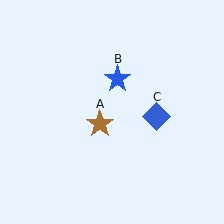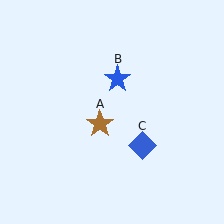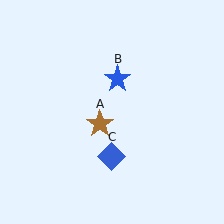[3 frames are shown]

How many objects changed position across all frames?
1 object changed position: blue diamond (object C).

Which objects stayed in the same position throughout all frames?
Brown star (object A) and blue star (object B) remained stationary.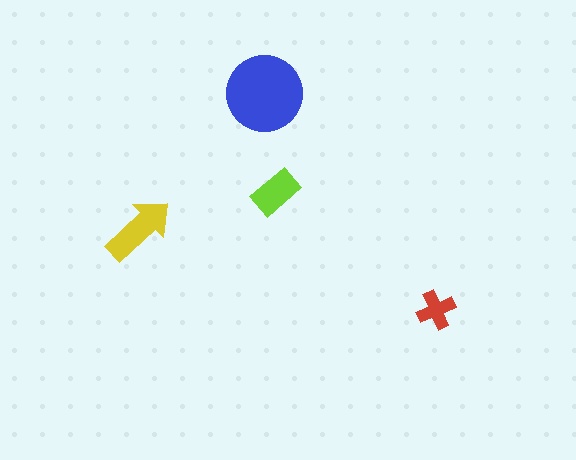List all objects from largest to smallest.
The blue circle, the yellow arrow, the lime rectangle, the red cross.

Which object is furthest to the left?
The yellow arrow is leftmost.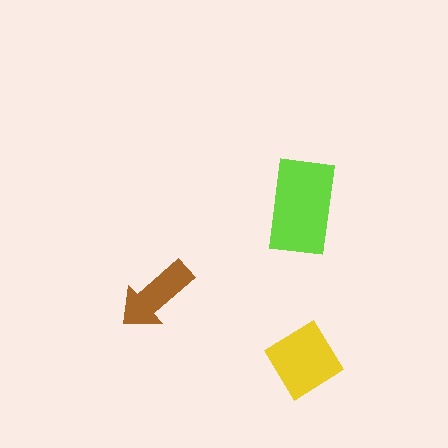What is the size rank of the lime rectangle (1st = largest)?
1st.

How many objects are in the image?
There are 3 objects in the image.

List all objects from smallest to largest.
The brown arrow, the yellow diamond, the lime rectangle.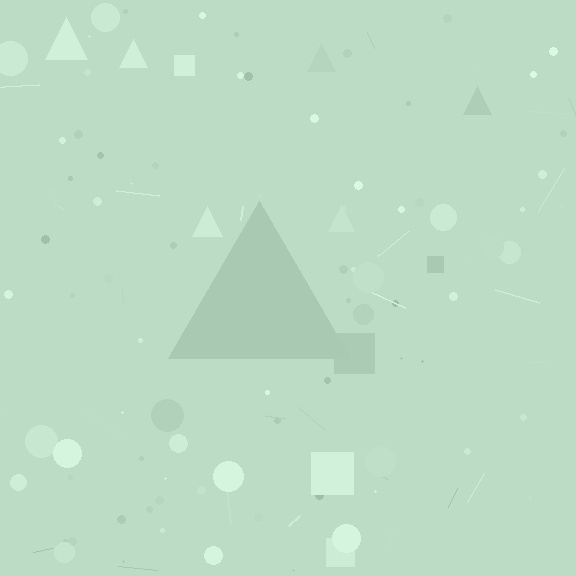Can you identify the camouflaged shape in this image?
The camouflaged shape is a triangle.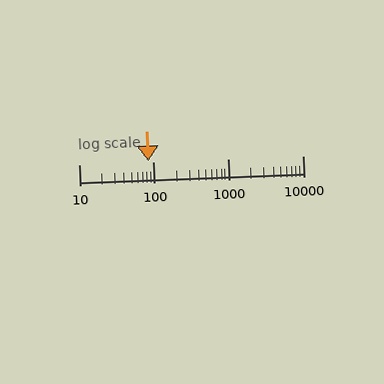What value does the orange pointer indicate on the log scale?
The pointer indicates approximately 84.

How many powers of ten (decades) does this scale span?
The scale spans 3 decades, from 10 to 10000.